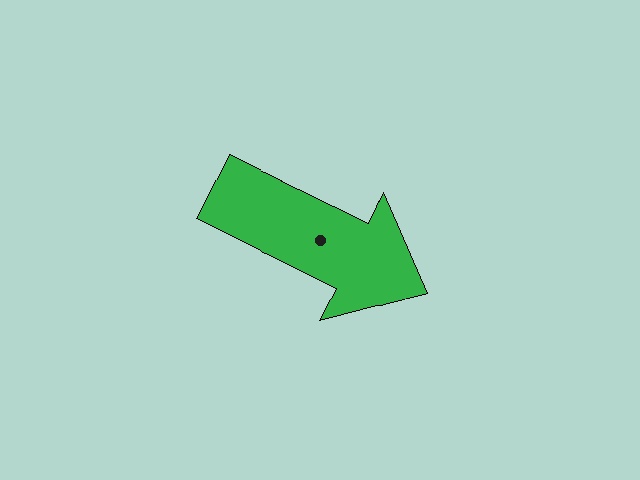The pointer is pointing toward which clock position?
Roughly 4 o'clock.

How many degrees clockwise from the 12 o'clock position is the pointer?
Approximately 116 degrees.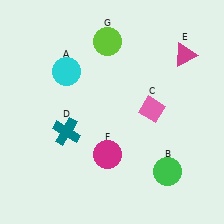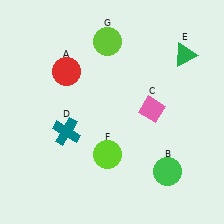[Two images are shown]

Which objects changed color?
A changed from cyan to red. E changed from magenta to green. F changed from magenta to lime.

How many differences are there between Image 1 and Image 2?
There are 3 differences between the two images.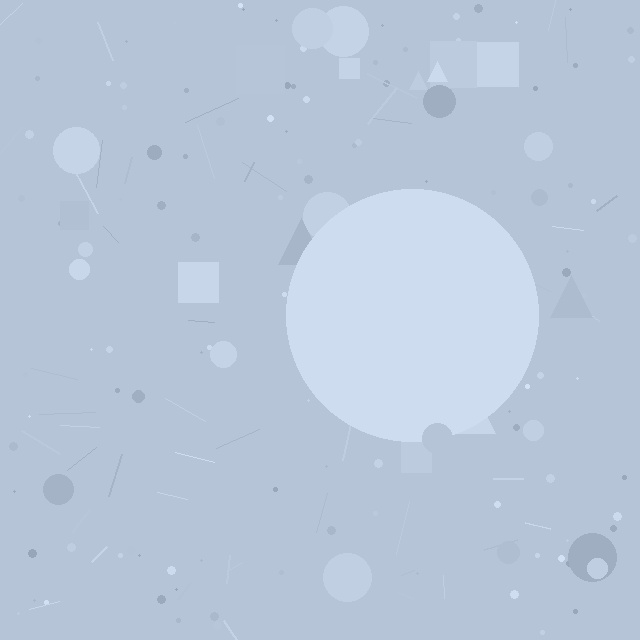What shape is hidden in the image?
A circle is hidden in the image.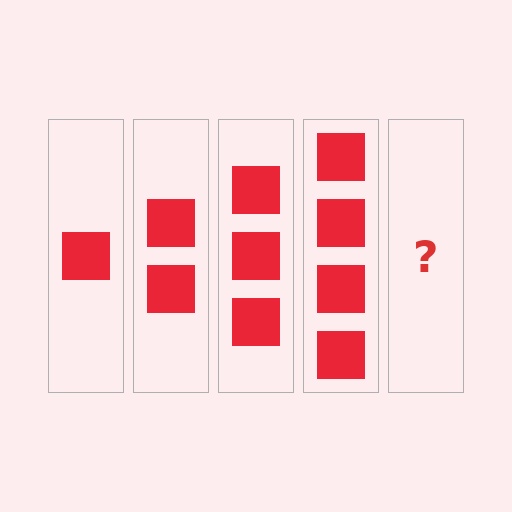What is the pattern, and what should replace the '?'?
The pattern is that each step adds one more square. The '?' should be 5 squares.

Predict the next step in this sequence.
The next step is 5 squares.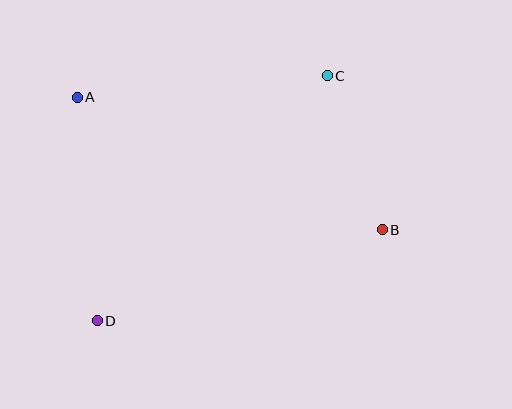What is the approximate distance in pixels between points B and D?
The distance between B and D is approximately 299 pixels.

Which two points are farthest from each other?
Points C and D are farthest from each other.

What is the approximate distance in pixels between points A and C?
The distance between A and C is approximately 251 pixels.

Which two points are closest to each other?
Points B and C are closest to each other.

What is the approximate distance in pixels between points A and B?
The distance between A and B is approximately 332 pixels.